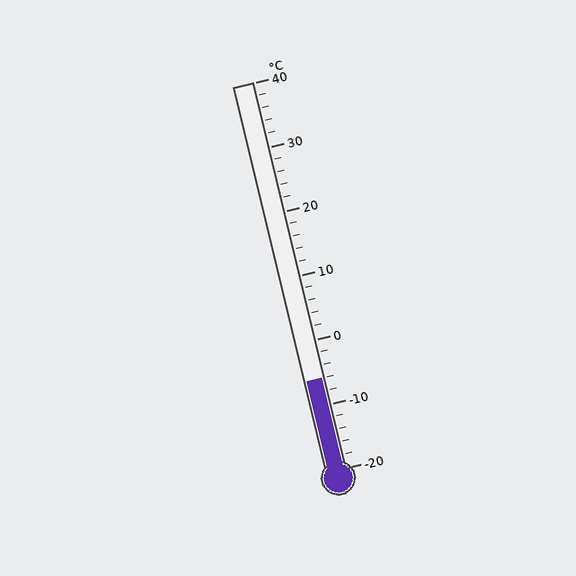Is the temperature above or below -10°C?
The temperature is above -10°C.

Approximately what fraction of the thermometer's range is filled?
The thermometer is filled to approximately 25% of its range.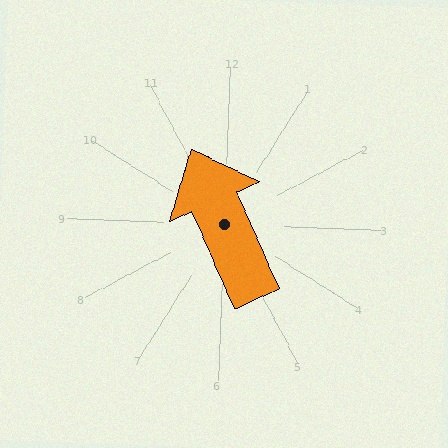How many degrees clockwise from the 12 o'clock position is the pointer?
Approximately 334 degrees.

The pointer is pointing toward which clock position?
Roughly 11 o'clock.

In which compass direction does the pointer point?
Northwest.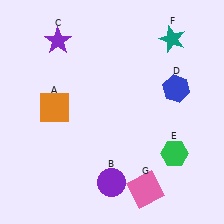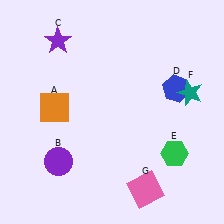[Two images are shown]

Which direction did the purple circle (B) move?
The purple circle (B) moved left.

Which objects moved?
The objects that moved are: the purple circle (B), the teal star (F).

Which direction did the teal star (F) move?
The teal star (F) moved down.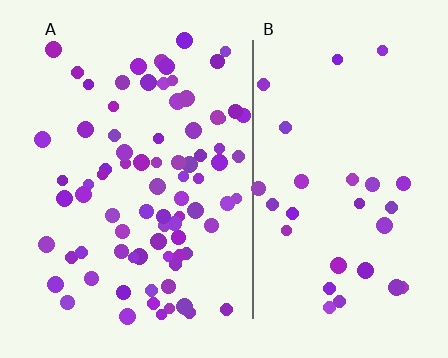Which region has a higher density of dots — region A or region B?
A (the left).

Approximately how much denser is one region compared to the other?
Approximately 2.7× — region A over region B.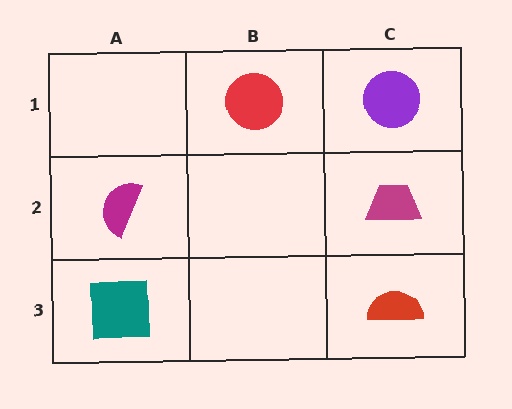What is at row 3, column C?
A red semicircle.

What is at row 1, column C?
A purple circle.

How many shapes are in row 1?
2 shapes.